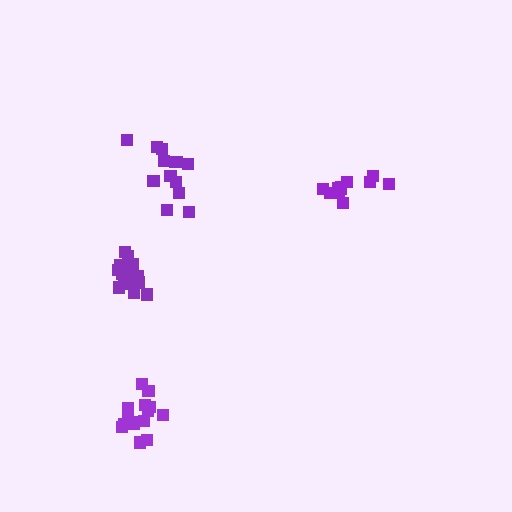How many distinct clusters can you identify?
There are 4 distinct clusters.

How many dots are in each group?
Group 1: 17 dots, Group 2: 13 dots, Group 3: 12 dots, Group 4: 16 dots (58 total).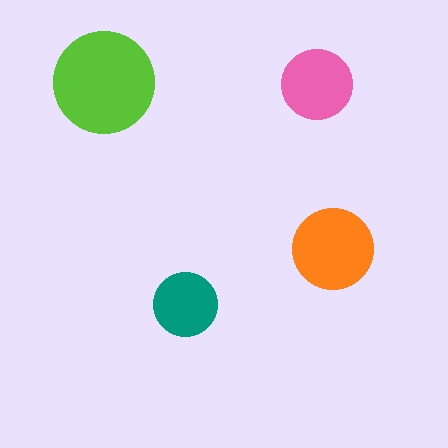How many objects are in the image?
There are 4 objects in the image.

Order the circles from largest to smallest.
the lime one, the orange one, the pink one, the teal one.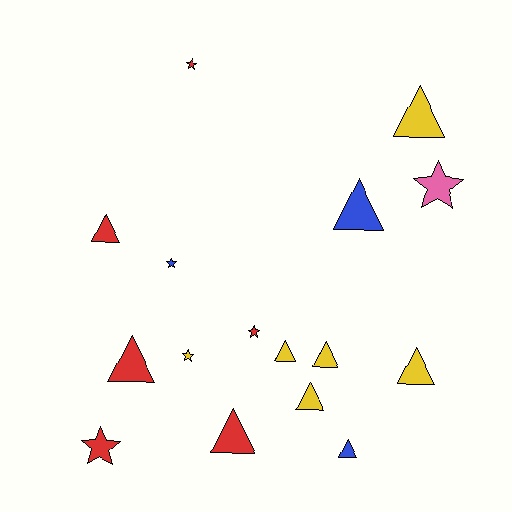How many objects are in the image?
There are 16 objects.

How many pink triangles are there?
There are no pink triangles.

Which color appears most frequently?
Yellow, with 6 objects.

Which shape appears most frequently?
Triangle, with 10 objects.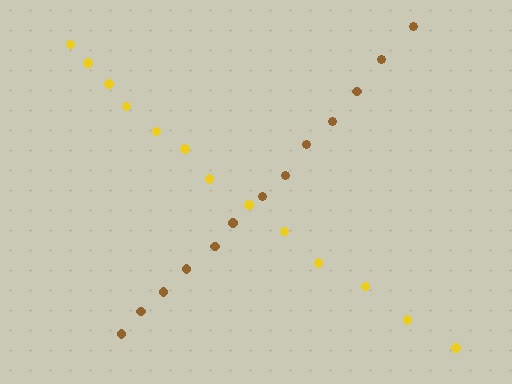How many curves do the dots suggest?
There are 2 distinct paths.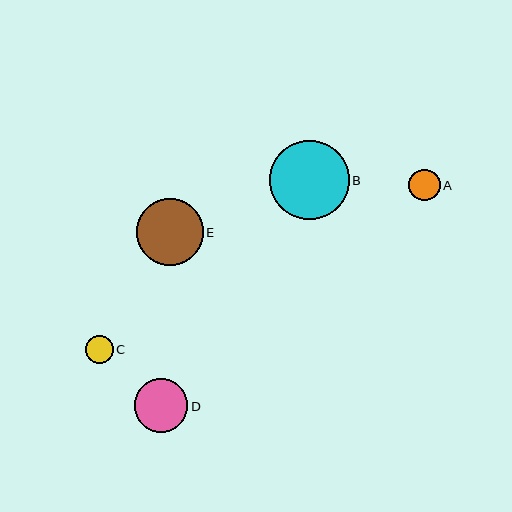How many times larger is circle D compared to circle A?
Circle D is approximately 1.7 times the size of circle A.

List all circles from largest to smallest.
From largest to smallest: B, E, D, A, C.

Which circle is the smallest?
Circle C is the smallest with a size of approximately 28 pixels.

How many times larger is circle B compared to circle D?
Circle B is approximately 1.5 times the size of circle D.